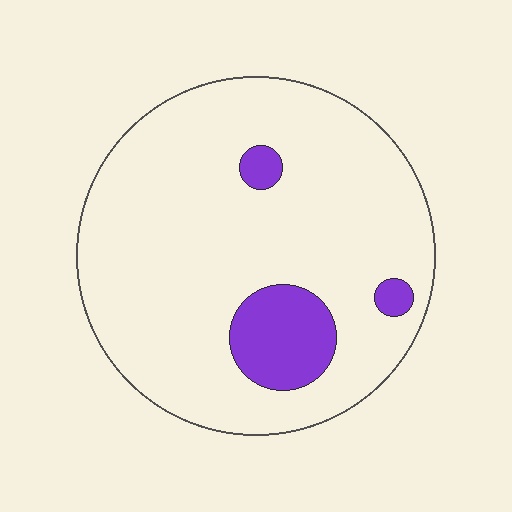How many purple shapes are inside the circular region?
3.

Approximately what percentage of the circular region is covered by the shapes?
Approximately 10%.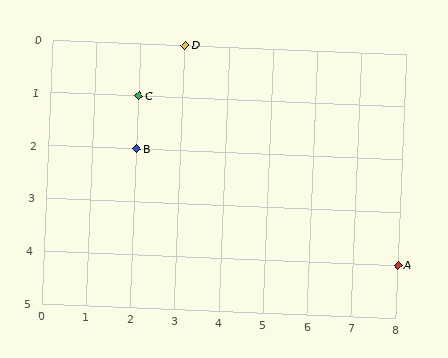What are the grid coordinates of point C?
Point C is at grid coordinates (2, 1).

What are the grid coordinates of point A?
Point A is at grid coordinates (8, 4).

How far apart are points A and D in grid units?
Points A and D are 5 columns and 4 rows apart (about 6.4 grid units diagonally).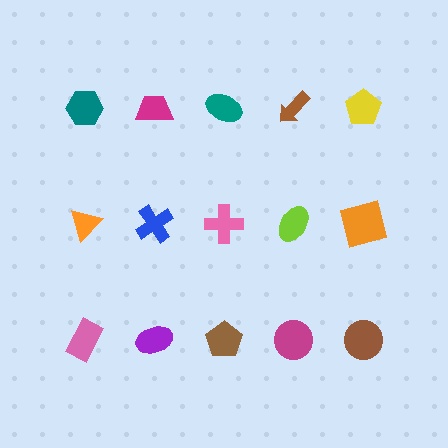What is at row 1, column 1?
A teal hexagon.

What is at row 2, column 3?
A pink cross.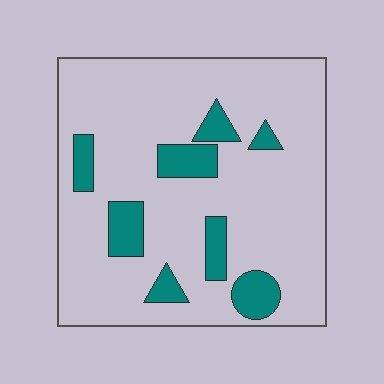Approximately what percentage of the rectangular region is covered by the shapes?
Approximately 15%.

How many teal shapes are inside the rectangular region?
8.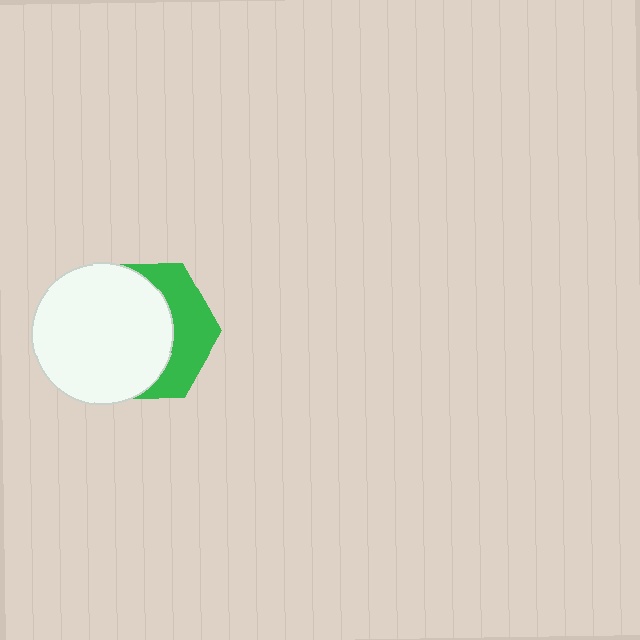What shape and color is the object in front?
The object in front is a white circle.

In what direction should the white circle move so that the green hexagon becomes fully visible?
The white circle should move left. That is the shortest direction to clear the overlap and leave the green hexagon fully visible.